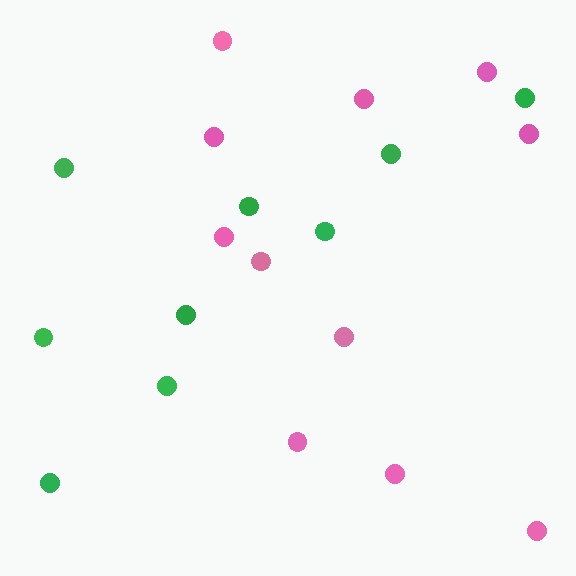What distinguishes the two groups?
There are 2 groups: one group of green circles (9) and one group of pink circles (11).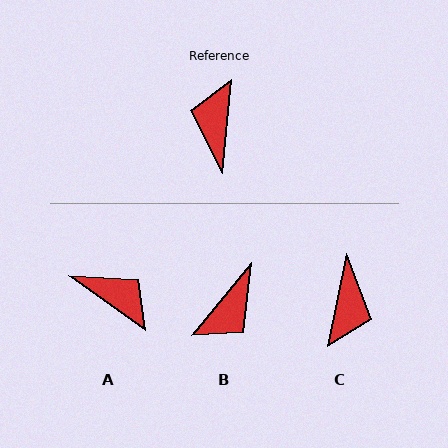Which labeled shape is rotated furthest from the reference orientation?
C, about 174 degrees away.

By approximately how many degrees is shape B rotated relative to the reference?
Approximately 147 degrees counter-clockwise.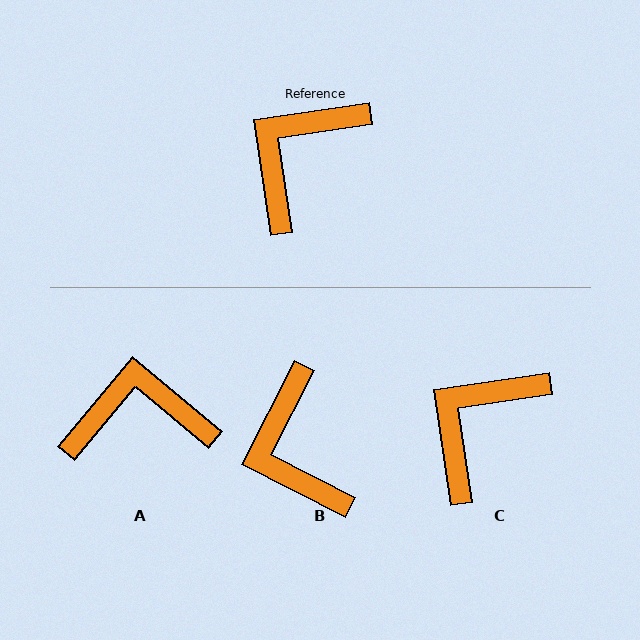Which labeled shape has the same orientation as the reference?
C.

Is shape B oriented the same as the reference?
No, it is off by about 55 degrees.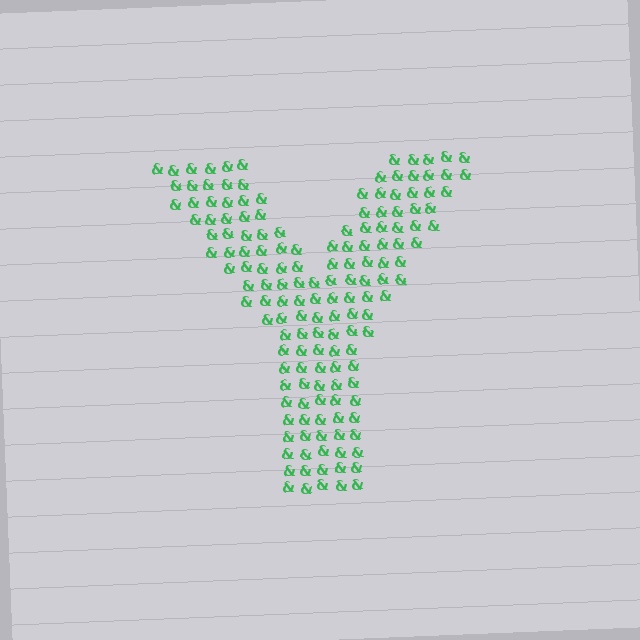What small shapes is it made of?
It is made of small ampersands.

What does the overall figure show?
The overall figure shows the letter Y.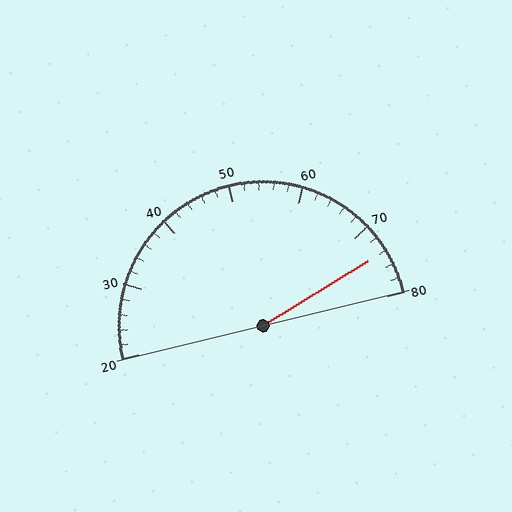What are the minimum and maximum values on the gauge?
The gauge ranges from 20 to 80.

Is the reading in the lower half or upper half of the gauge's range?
The reading is in the upper half of the range (20 to 80).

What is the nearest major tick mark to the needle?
The nearest major tick mark is 70.